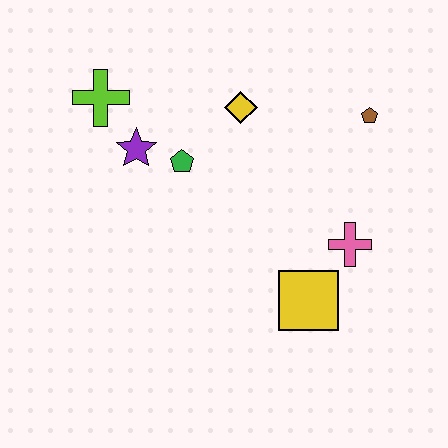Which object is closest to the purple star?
The green pentagon is closest to the purple star.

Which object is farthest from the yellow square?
The lime cross is farthest from the yellow square.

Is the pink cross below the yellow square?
No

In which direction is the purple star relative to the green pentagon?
The purple star is to the left of the green pentagon.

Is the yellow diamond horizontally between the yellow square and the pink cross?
No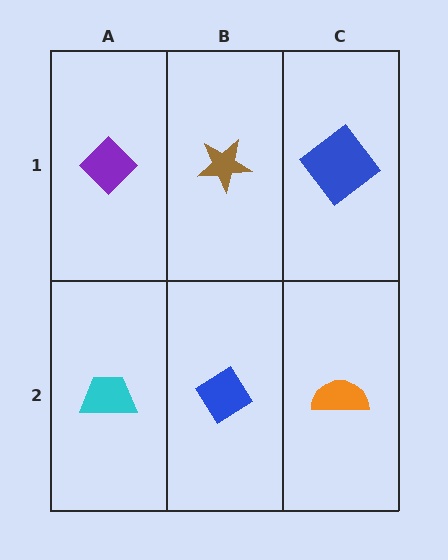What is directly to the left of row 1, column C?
A brown star.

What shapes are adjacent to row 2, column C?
A blue diamond (row 1, column C), a blue diamond (row 2, column B).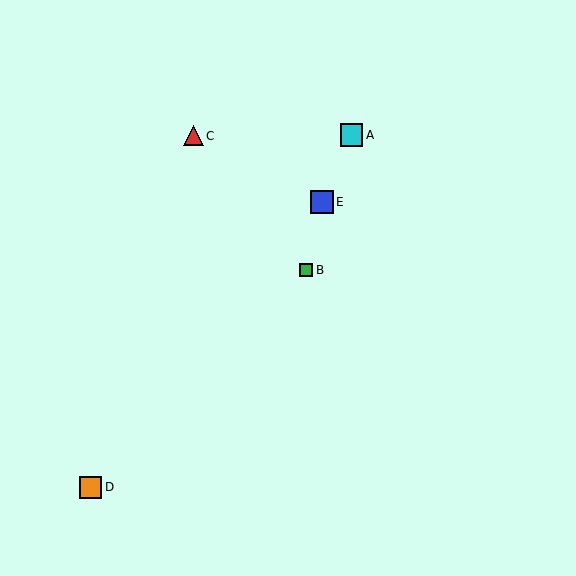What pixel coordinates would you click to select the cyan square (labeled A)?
Click at (352, 135) to select the cyan square A.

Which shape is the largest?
The blue square (labeled E) is the largest.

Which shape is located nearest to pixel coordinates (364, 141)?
The cyan square (labeled A) at (352, 135) is nearest to that location.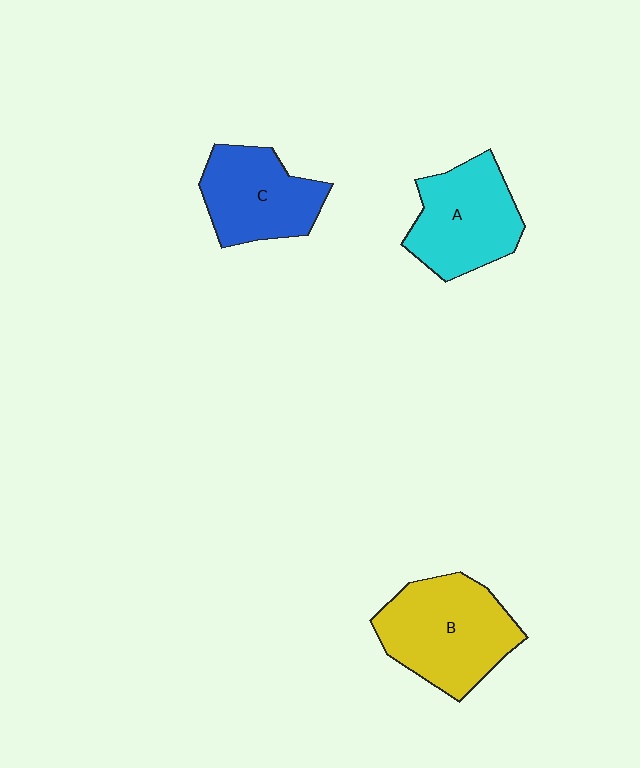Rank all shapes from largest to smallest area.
From largest to smallest: B (yellow), A (cyan), C (blue).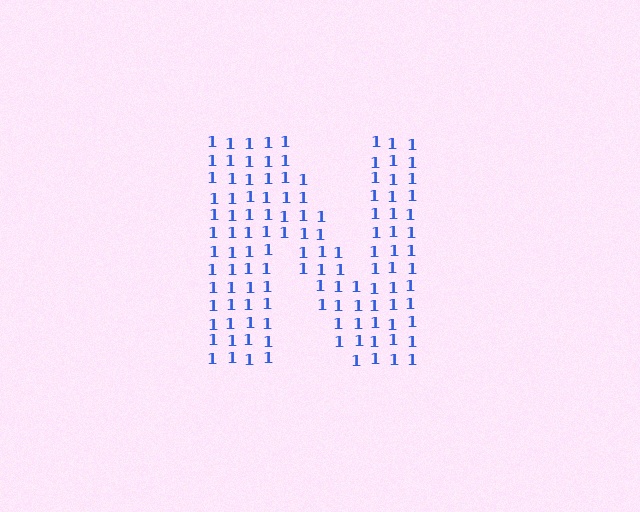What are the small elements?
The small elements are digit 1's.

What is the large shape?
The large shape is the letter N.